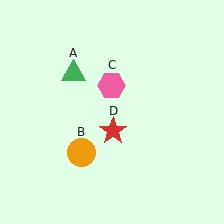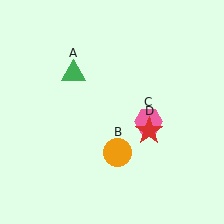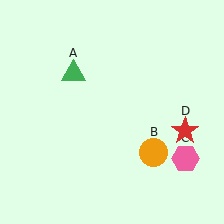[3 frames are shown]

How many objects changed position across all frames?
3 objects changed position: orange circle (object B), pink hexagon (object C), red star (object D).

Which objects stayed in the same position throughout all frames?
Green triangle (object A) remained stationary.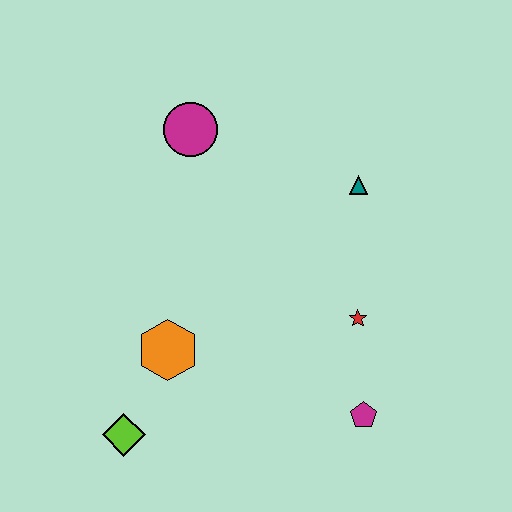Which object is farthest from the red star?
The lime diamond is farthest from the red star.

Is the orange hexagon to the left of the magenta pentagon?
Yes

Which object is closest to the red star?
The magenta pentagon is closest to the red star.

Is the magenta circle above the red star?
Yes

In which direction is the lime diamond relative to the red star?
The lime diamond is to the left of the red star.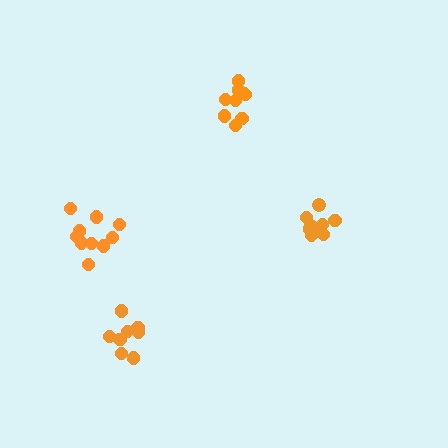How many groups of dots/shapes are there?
There are 4 groups.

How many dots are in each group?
Group 1: 8 dots, Group 2: 9 dots, Group 3: 9 dots, Group 4: 10 dots (36 total).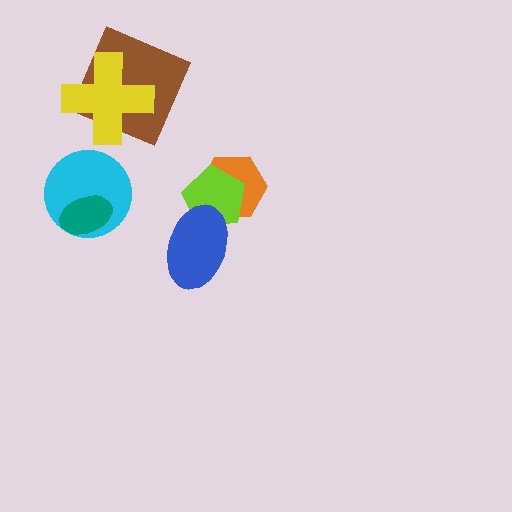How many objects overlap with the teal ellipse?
1 object overlaps with the teal ellipse.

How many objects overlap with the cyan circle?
1 object overlaps with the cyan circle.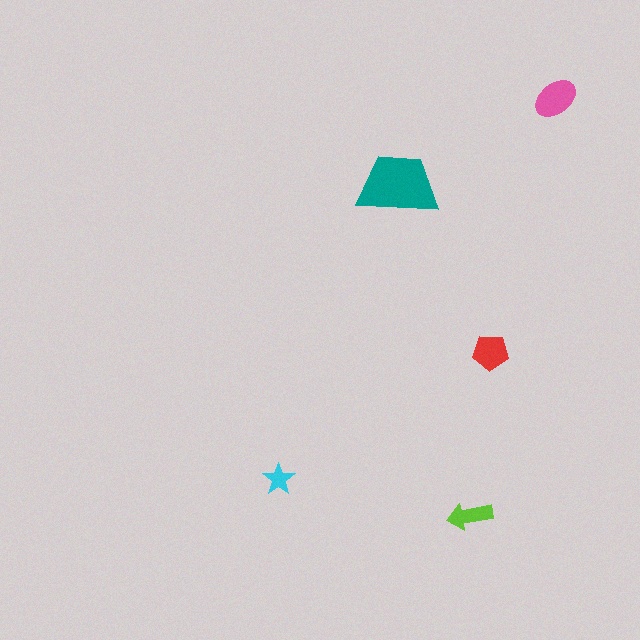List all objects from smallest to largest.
The cyan star, the lime arrow, the red pentagon, the pink ellipse, the teal trapezoid.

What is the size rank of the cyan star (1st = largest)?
5th.